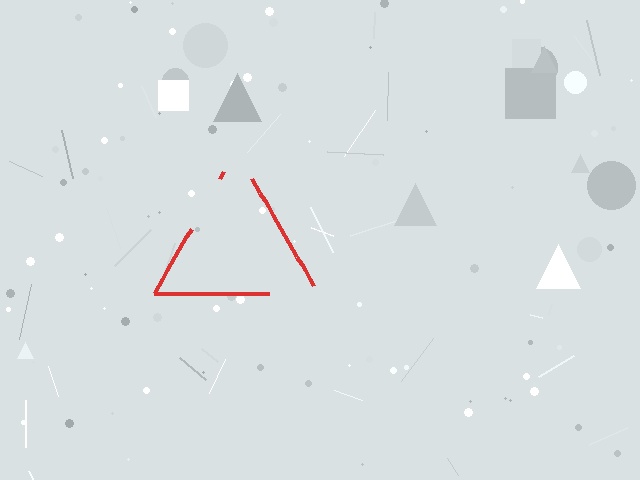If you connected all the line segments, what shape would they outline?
They would outline a triangle.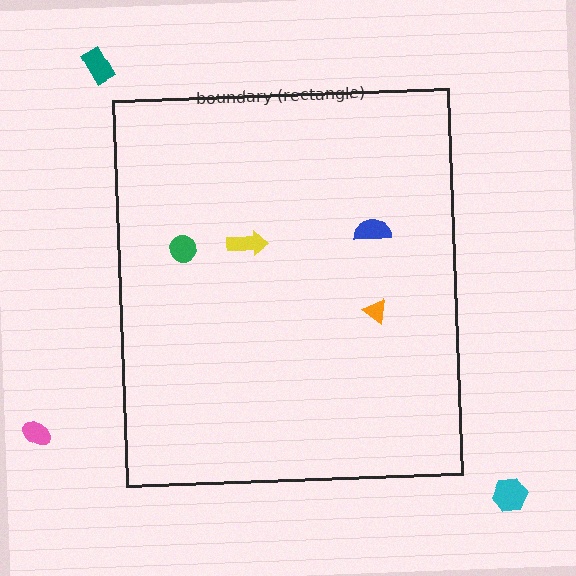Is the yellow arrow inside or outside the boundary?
Inside.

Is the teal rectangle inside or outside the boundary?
Outside.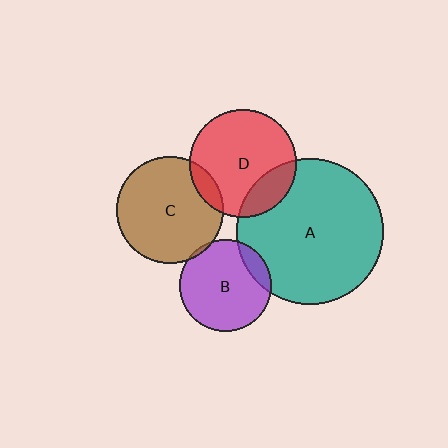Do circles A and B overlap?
Yes.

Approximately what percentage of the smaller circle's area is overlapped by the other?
Approximately 10%.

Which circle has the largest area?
Circle A (teal).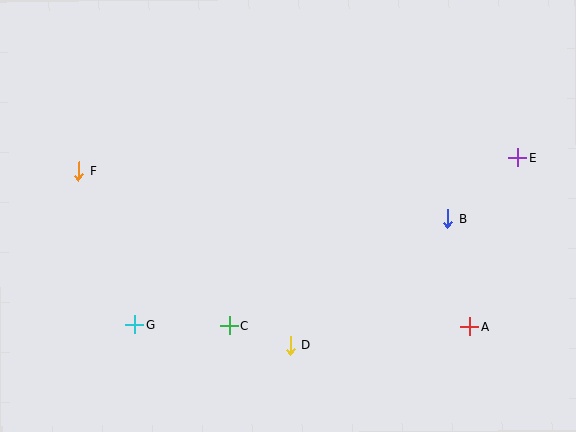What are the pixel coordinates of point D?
Point D is at (290, 345).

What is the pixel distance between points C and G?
The distance between C and G is 95 pixels.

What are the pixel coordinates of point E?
Point E is at (517, 158).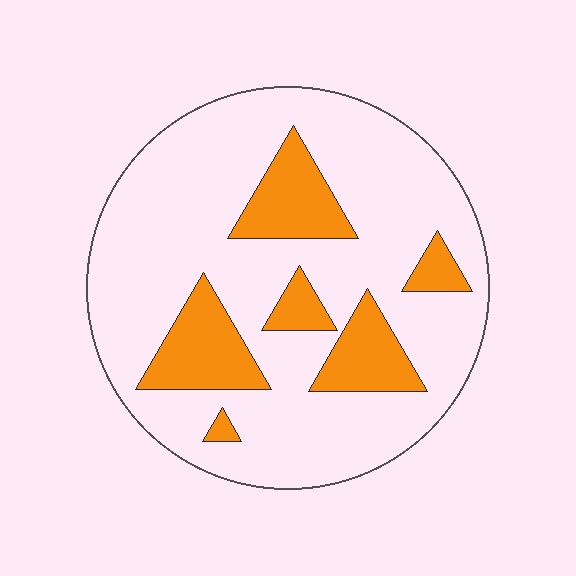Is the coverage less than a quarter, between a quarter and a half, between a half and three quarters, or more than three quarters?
Less than a quarter.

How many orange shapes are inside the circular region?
6.